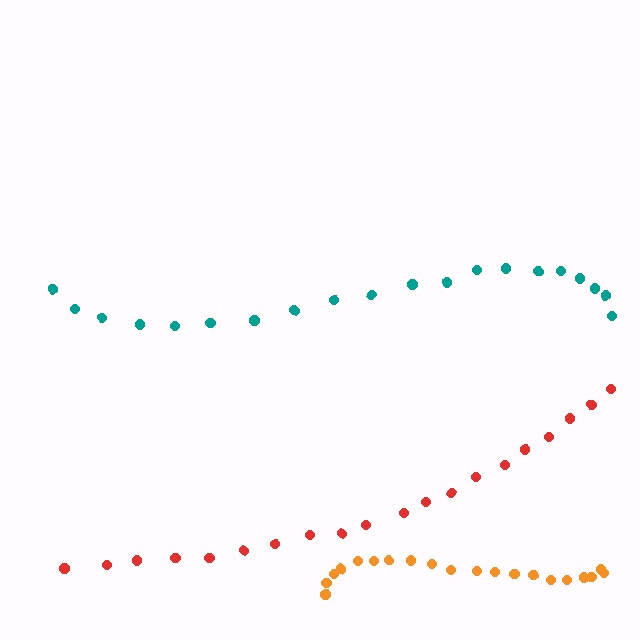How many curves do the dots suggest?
There are 3 distinct paths.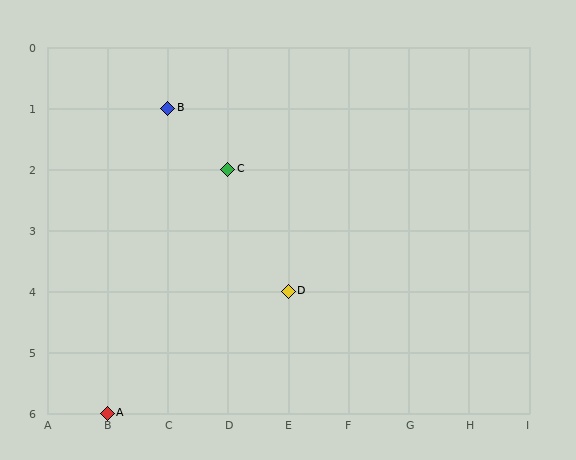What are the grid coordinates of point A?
Point A is at grid coordinates (B, 6).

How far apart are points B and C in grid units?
Points B and C are 1 column and 1 row apart (about 1.4 grid units diagonally).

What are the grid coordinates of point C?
Point C is at grid coordinates (D, 2).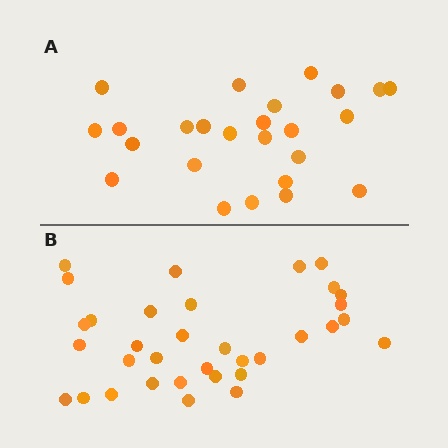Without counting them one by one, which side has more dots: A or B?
Region B (the bottom region) has more dots.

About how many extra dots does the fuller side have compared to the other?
Region B has roughly 8 or so more dots than region A.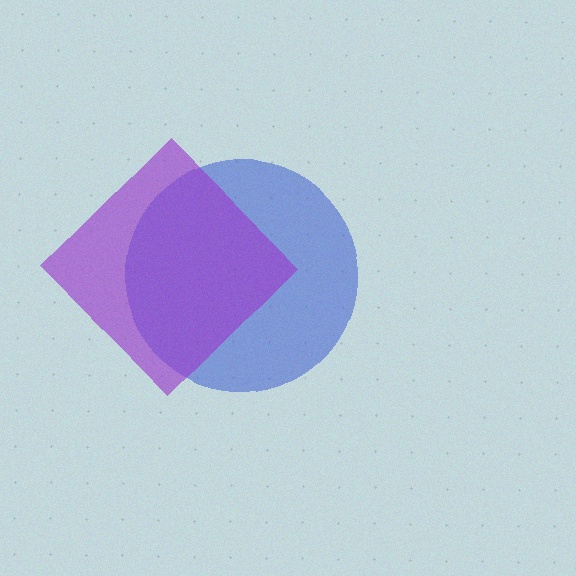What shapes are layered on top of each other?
The layered shapes are: a blue circle, a purple diamond.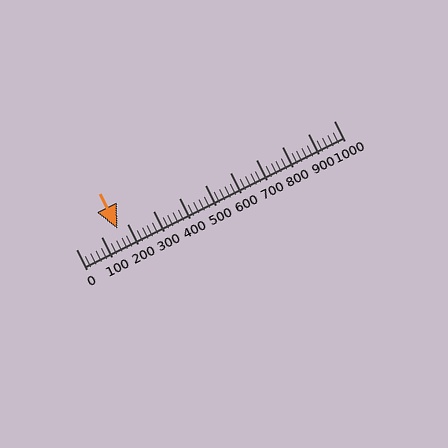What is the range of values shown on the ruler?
The ruler shows values from 0 to 1000.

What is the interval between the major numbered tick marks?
The major tick marks are spaced 100 units apart.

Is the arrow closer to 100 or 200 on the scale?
The arrow is closer to 200.